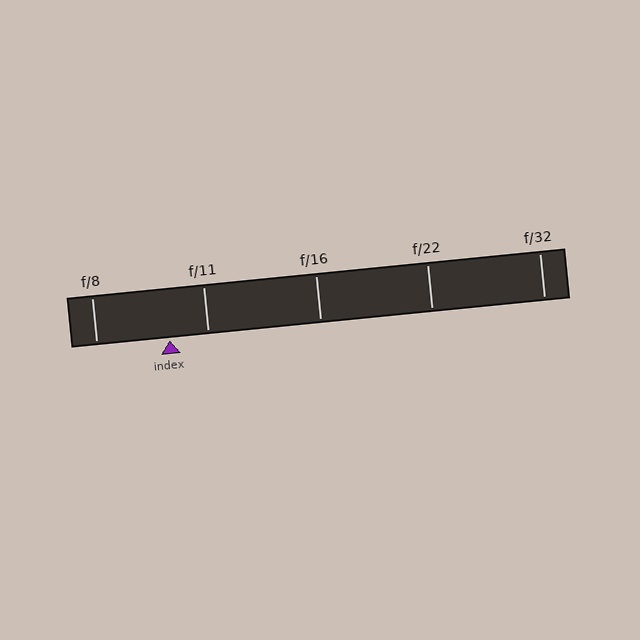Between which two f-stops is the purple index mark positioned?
The index mark is between f/8 and f/11.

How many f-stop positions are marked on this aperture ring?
There are 5 f-stop positions marked.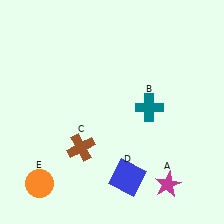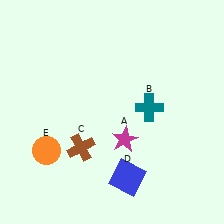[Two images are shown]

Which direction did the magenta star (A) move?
The magenta star (A) moved up.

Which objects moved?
The objects that moved are: the magenta star (A), the orange circle (E).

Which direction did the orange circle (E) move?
The orange circle (E) moved up.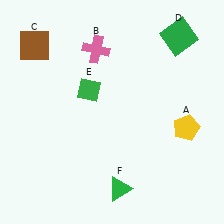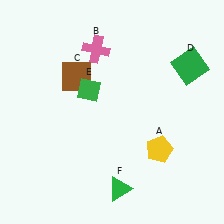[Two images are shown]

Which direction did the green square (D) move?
The green square (D) moved down.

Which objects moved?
The objects that moved are: the yellow pentagon (A), the brown square (C), the green square (D).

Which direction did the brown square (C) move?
The brown square (C) moved right.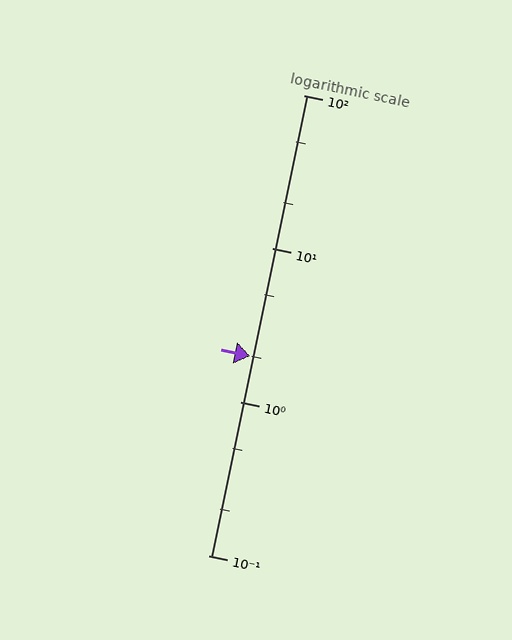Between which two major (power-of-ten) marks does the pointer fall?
The pointer is between 1 and 10.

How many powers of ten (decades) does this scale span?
The scale spans 3 decades, from 0.1 to 100.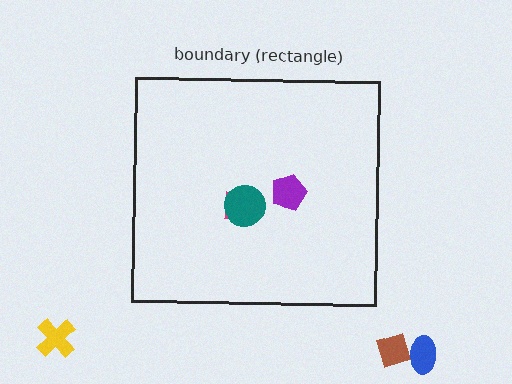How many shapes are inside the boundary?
3 inside, 3 outside.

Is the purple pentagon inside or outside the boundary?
Inside.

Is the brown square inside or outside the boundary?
Outside.